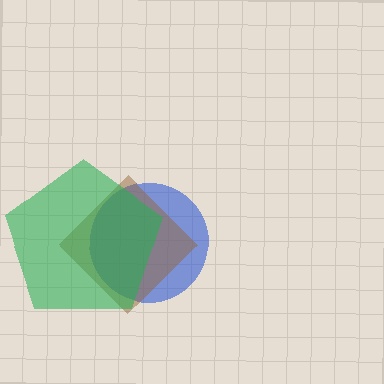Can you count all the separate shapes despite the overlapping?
Yes, there are 3 separate shapes.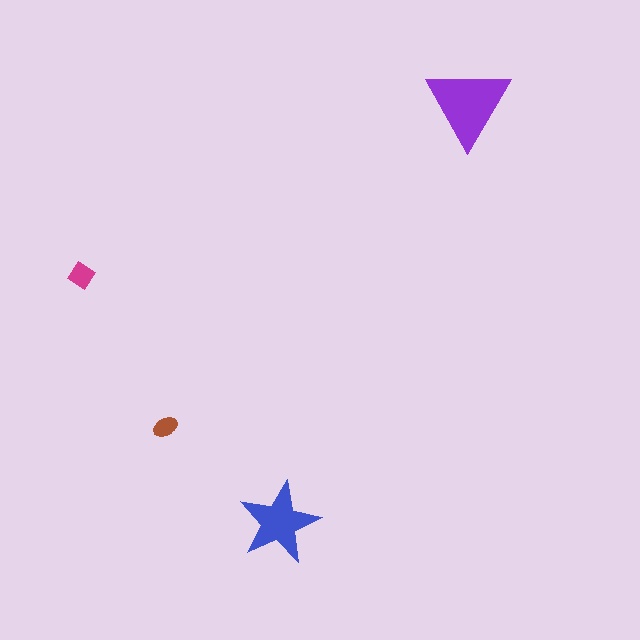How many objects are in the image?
There are 4 objects in the image.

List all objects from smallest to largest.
The brown ellipse, the magenta diamond, the blue star, the purple triangle.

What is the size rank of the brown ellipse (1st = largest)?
4th.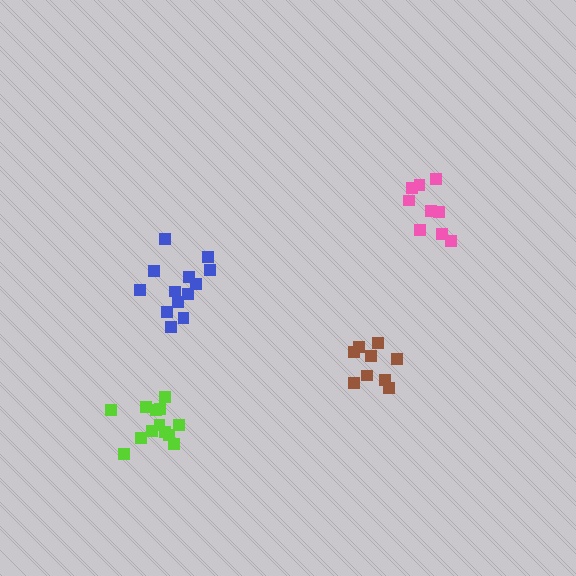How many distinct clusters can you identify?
There are 4 distinct clusters.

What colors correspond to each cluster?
The clusters are colored: brown, pink, lime, blue.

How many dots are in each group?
Group 1: 9 dots, Group 2: 9 dots, Group 3: 13 dots, Group 4: 13 dots (44 total).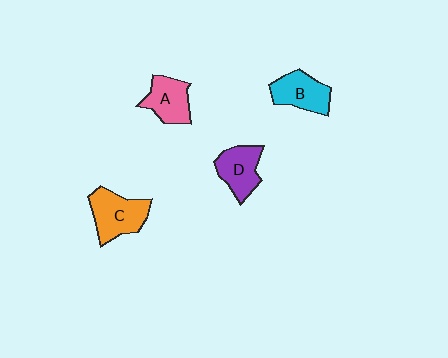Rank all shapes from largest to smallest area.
From largest to smallest: C (orange), B (cyan), D (purple), A (pink).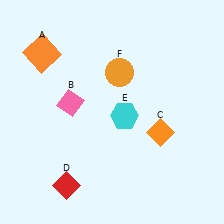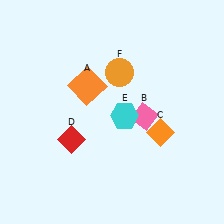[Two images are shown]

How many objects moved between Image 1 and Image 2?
3 objects moved between the two images.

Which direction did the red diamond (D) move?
The red diamond (D) moved up.